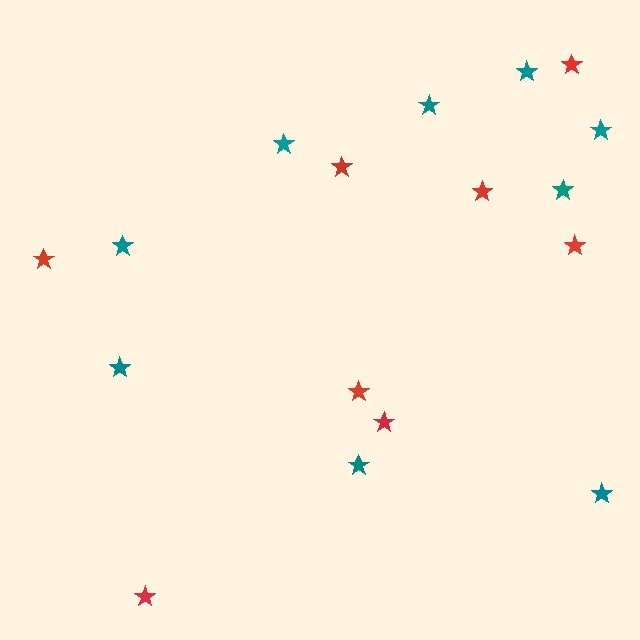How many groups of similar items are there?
There are 2 groups: one group of red stars (8) and one group of teal stars (9).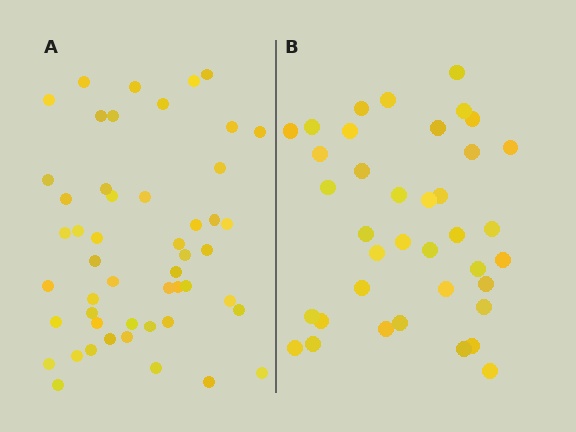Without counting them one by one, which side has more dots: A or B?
Region A (the left region) has more dots.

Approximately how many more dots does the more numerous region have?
Region A has roughly 12 or so more dots than region B.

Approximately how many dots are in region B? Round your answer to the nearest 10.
About 40 dots. (The exact count is 38, which rounds to 40.)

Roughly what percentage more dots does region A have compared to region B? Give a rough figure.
About 30% more.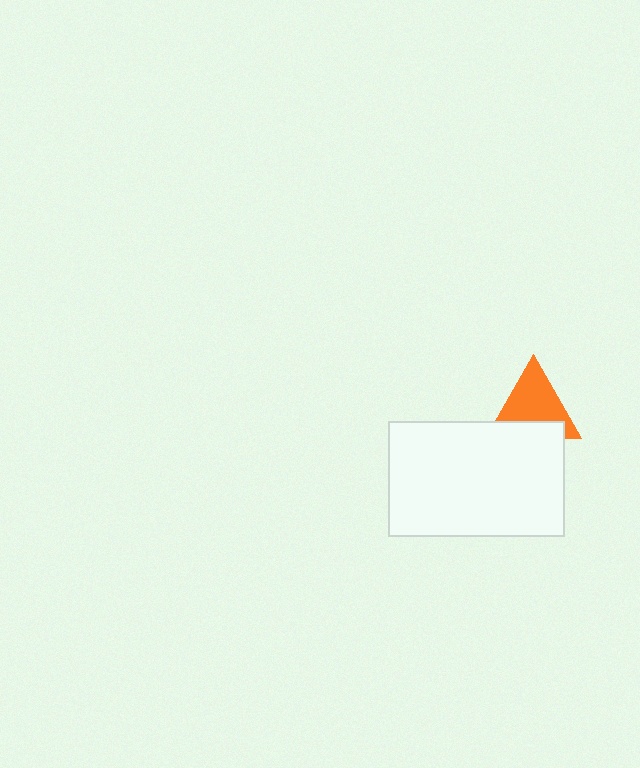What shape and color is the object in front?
The object in front is a white rectangle.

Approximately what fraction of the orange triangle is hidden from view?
Roughly 32% of the orange triangle is hidden behind the white rectangle.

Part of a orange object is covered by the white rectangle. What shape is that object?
It is a triangle.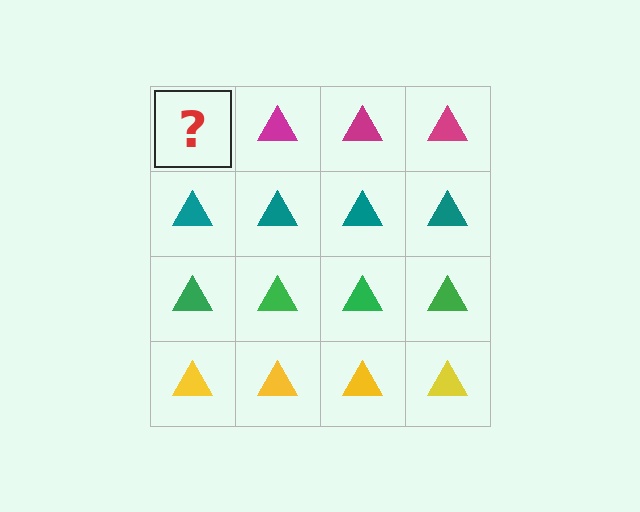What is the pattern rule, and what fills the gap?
The rule is that each row has a consistent color. The gap should be filled with a magenta triangle.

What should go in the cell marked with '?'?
The missing cell should contain a magenta triangle.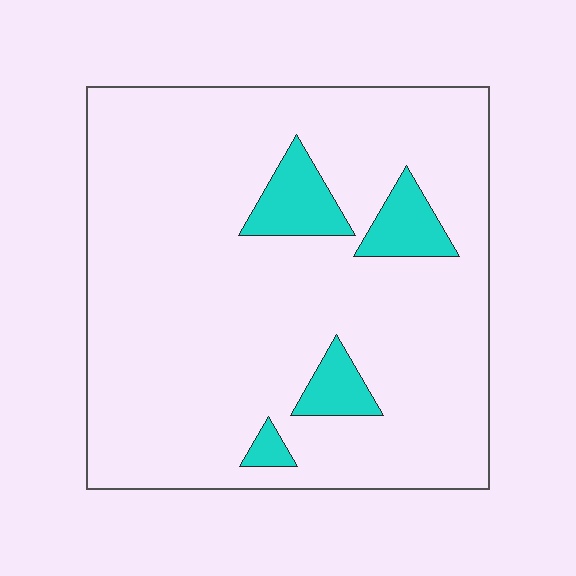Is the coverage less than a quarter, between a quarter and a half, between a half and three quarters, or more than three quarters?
Less than a quarter.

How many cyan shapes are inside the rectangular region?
4.